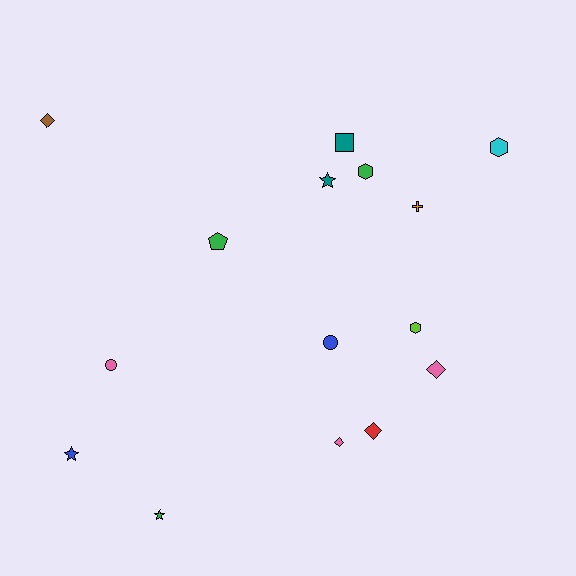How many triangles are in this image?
There are no triangles.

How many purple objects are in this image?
There are no purple objects.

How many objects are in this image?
There are 15 objects.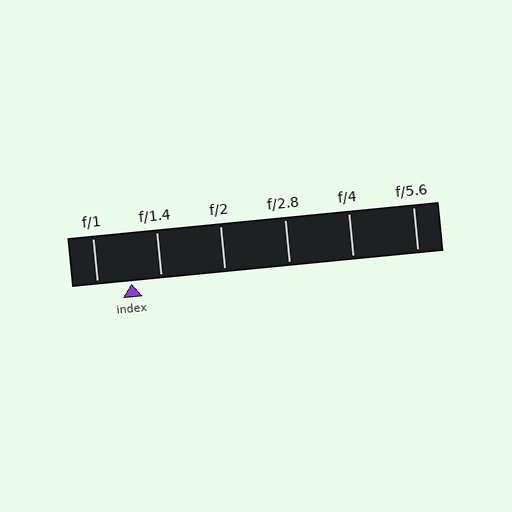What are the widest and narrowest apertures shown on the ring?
The widest aperture shown is f/1 and the narrowest is f/5.6.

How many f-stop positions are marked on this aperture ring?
There are 6 f-stop positions marked.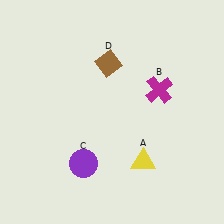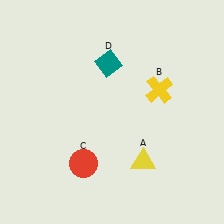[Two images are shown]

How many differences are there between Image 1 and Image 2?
There are 3 differences between the two images.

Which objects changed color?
B changed from magenta to yellow. C changed from purple to red. D changed from brown to teal.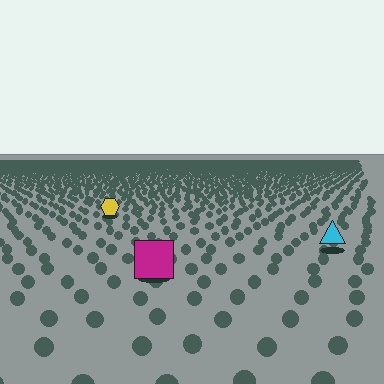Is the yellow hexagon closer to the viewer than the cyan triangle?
No. The cyan triangle is closer — you can tell from the texture gradient: the ground texture is coarser near it.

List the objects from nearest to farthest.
From nearest to farthest: the magenta square, the cyan triangle, the yellow hexagon.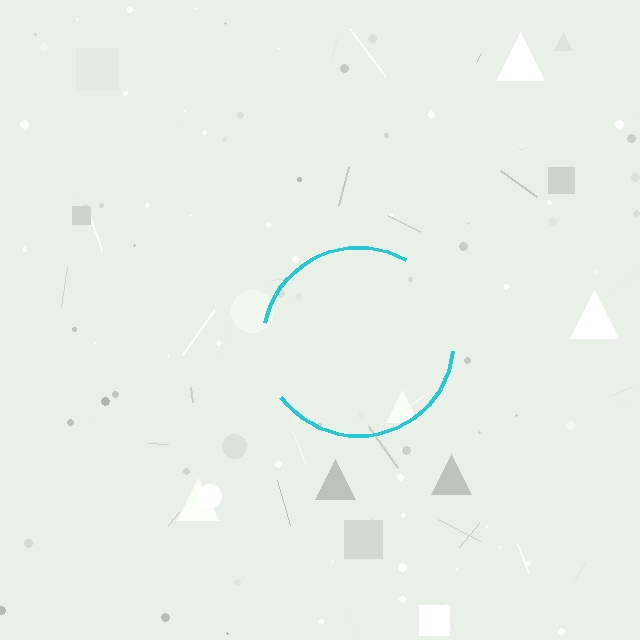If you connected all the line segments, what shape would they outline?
They would outline a circle.